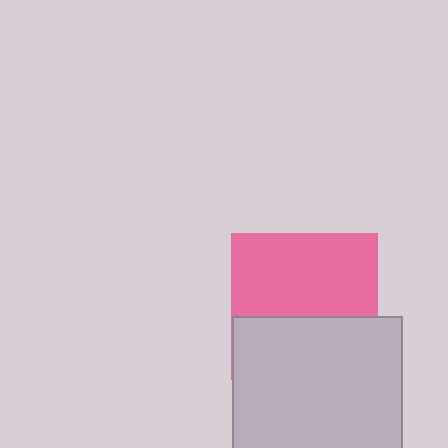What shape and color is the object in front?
The object in front is a light gray rectangle.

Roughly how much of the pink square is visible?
About half of it is visible (roughly 56%).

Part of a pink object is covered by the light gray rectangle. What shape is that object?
It is a square.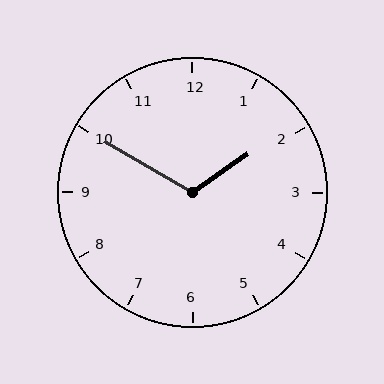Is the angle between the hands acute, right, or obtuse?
It is obtuse.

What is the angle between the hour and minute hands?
Approximately 115 degrees.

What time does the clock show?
1:50.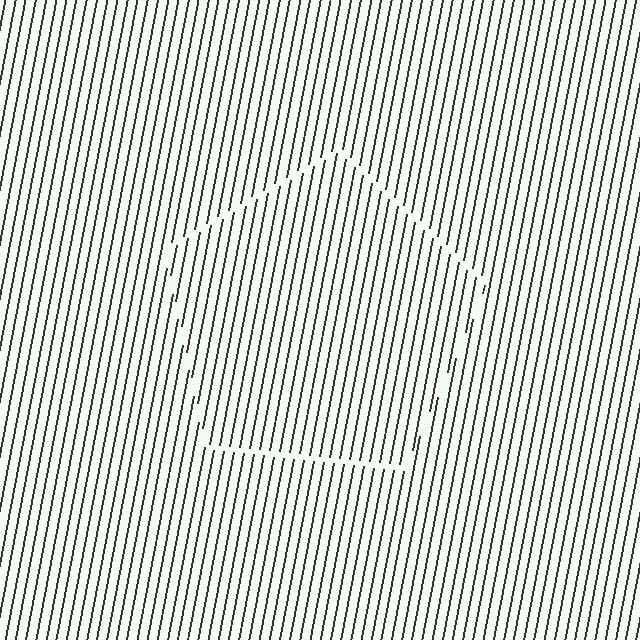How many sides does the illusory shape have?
5 sides — the line-ends trace a pentagon.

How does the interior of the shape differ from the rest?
The interior of the shape contains the same grating, shifted by half a period — the contour is defined by the phase discontinuity where line-ends from the inner and outer gratings abut.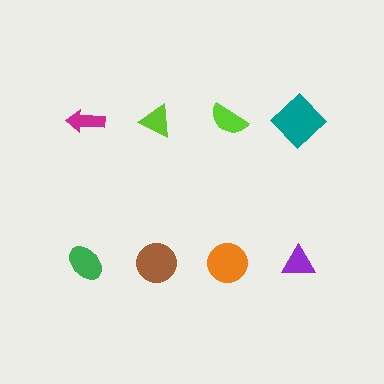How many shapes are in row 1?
4 shapes.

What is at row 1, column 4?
A teal diamond.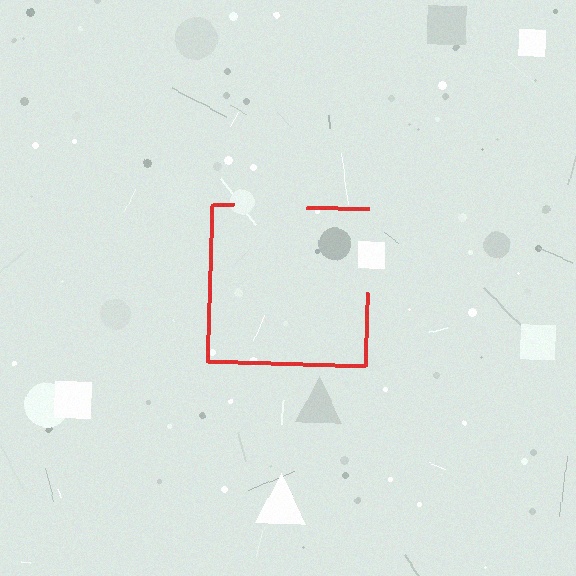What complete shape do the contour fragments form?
The contour fragments form a square.